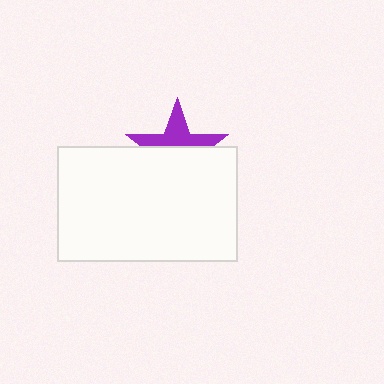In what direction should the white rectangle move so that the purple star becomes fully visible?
The white rectangle should move down. That is the shortest direction to clear the overlap and leave the purple star fully visible.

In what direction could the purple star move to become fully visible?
The purple star could move up. That would shift it out from behind the white rectangle entirely.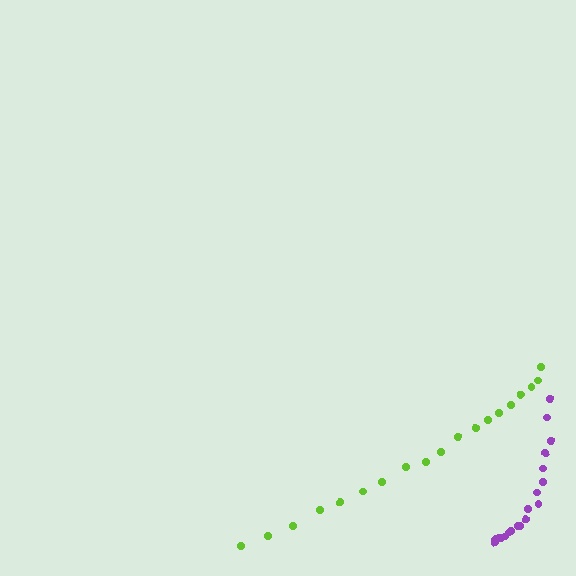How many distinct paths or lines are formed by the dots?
There are 2 distinct paths.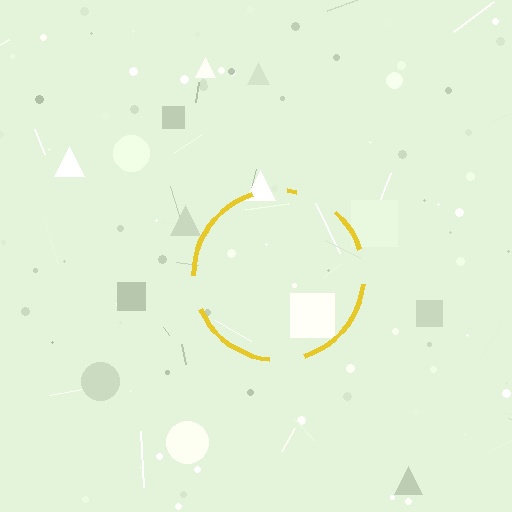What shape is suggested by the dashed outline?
The dashed outline suggests a circle.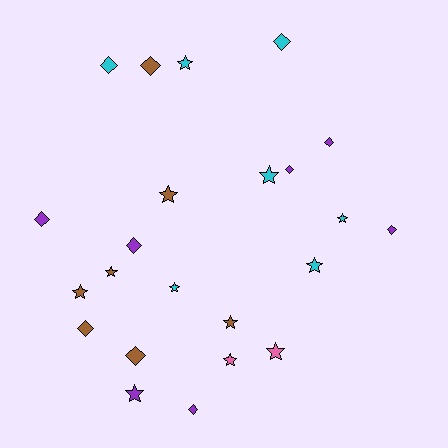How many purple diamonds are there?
There are 6 purple diamonds.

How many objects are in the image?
There are 23 objects.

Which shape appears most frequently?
Star, with 12 objects.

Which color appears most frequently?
Purple, with 7 objects.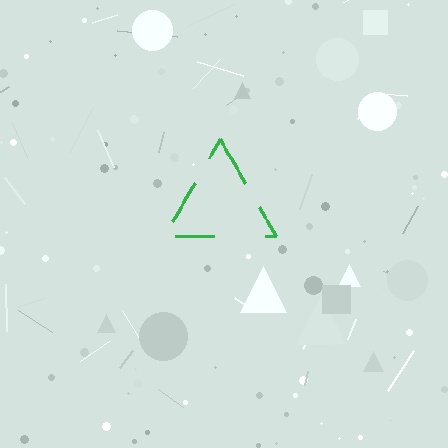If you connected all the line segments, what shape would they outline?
They would outline a triangle.